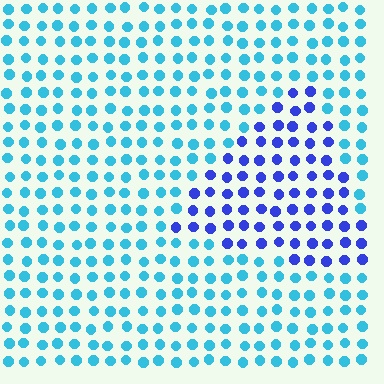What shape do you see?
I see a triangle.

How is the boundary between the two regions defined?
The boundary is defined purely by a slight shift in hue (about 45 degrees). Spacing, size, and orientation are identical on both sides.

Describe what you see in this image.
The image is filled with small cyan elements in a uniform arrangement. A triangle-shaped region is visible where the elements are tinted to a slightly different hue, forming a subtle color boundary.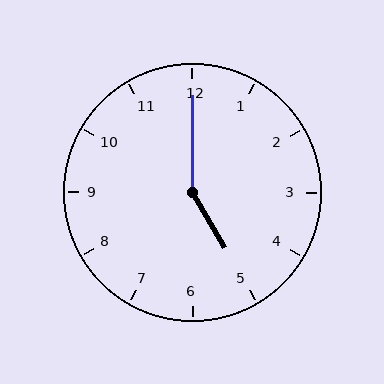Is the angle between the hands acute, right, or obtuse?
It is obtuse.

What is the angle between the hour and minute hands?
Approximately 150 degrees.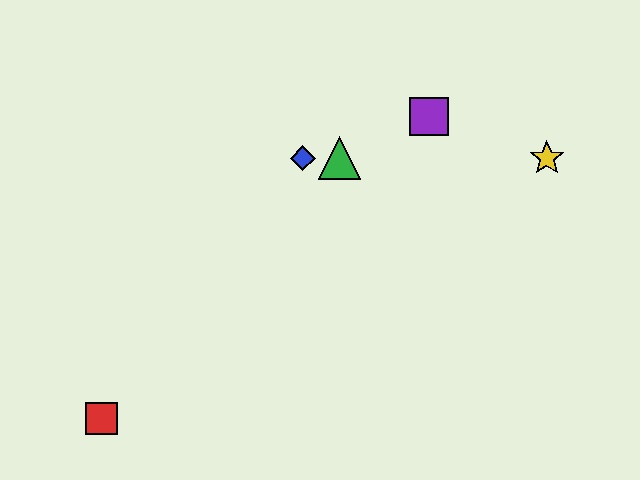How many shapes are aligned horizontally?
3 shapes (the blue diamond, the green triangle, the yellow star) are aligned horizontally.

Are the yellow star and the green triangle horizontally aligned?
Yes, both are at y≈158.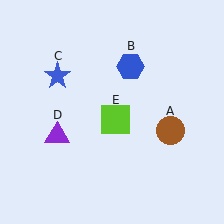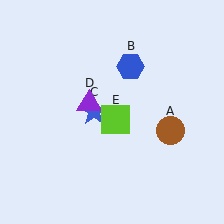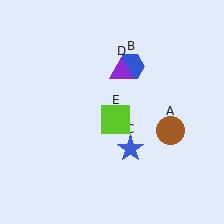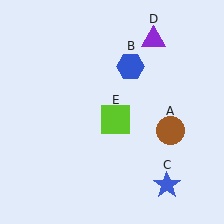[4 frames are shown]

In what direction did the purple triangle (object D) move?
The purple triangle (object D) moved up and to the right.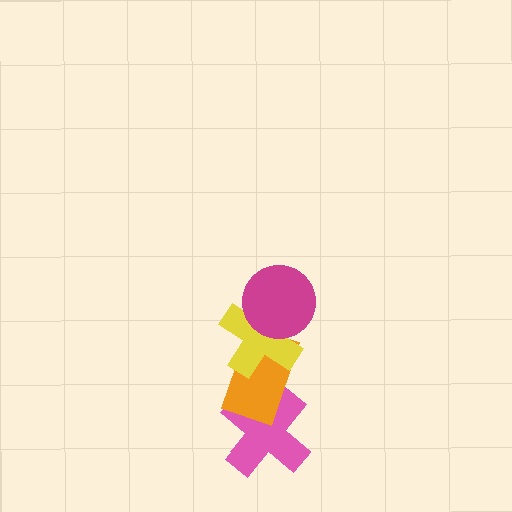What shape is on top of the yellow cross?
The magenta circle is on top of the yellow cross.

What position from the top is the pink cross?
The pink cross is 4th from the top.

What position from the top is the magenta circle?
The magenta circle is 1st from the top.